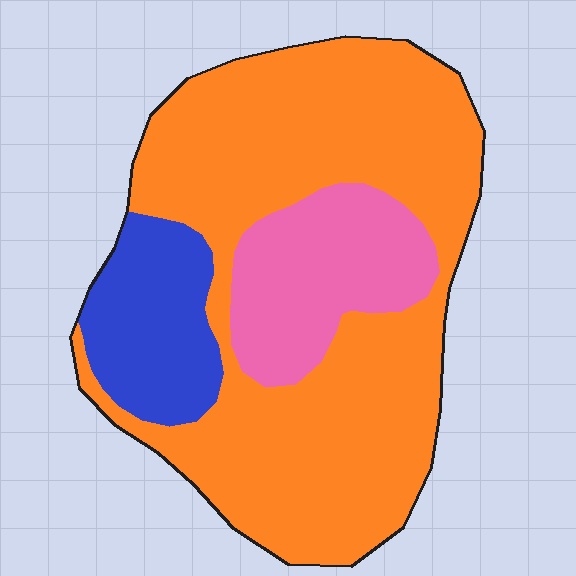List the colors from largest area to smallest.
From largest to smallest: orange, pink, blue.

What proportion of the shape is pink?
Pink covers about 20% of the shape.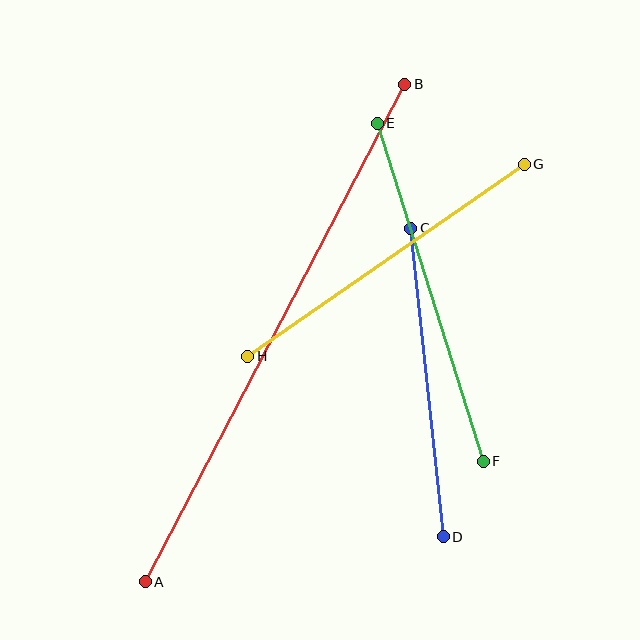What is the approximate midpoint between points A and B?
The midpoint is at approximately (275, 333) pixels.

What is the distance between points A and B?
The distance is approximately 561 pixels.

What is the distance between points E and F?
The distance is approximately 354 pixels.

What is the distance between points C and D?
The distance is approximately 310 pixels.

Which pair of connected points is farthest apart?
Points A and B are farthest apart.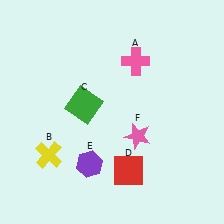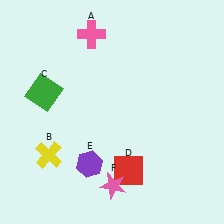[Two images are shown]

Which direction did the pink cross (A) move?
The pink cross (A) moved left.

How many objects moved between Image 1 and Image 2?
3 objects moved between the two images.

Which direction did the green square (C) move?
The green square (C) moved left.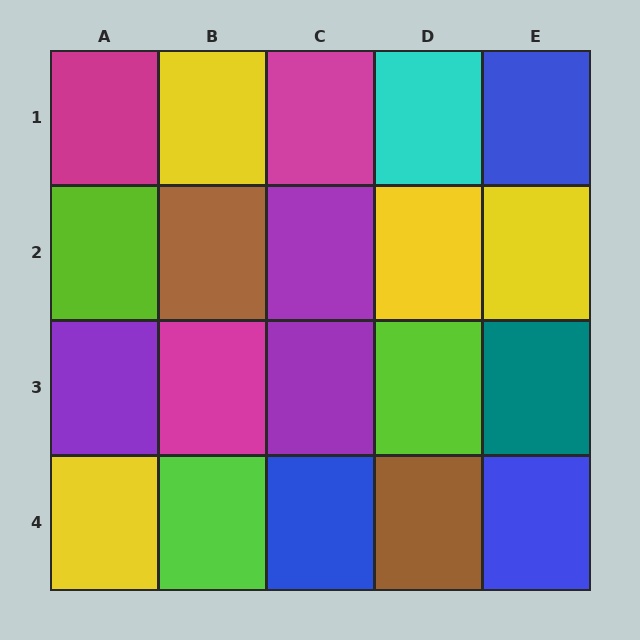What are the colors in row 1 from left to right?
Magenta, yellow, magenta, cyan, blue.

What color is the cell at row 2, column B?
Brown.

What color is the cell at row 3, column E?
Teal.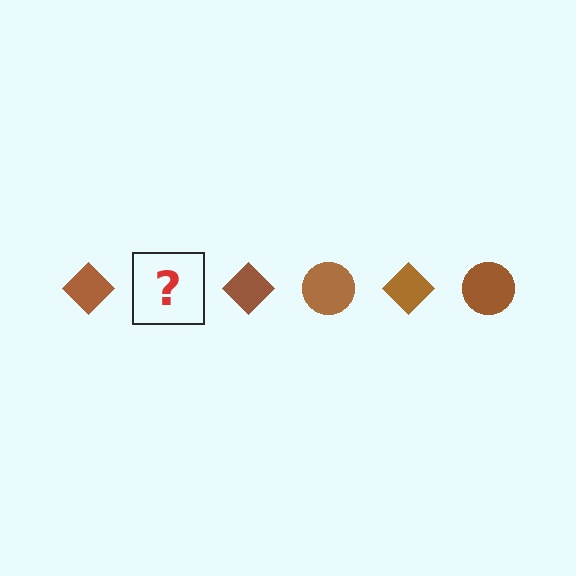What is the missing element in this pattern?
The missing element is a brown circle.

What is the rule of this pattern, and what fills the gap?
The rule is that the pattern cycles through diamond, circle shapes in brown. The gap should be filled with a brown circle.